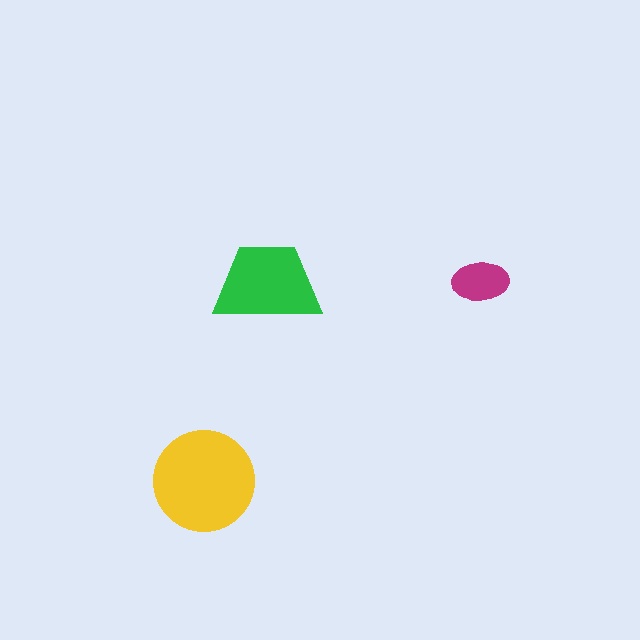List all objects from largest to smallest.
The yellow circle, the green trapezoid, the magenta ellipse.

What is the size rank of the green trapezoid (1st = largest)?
2nd.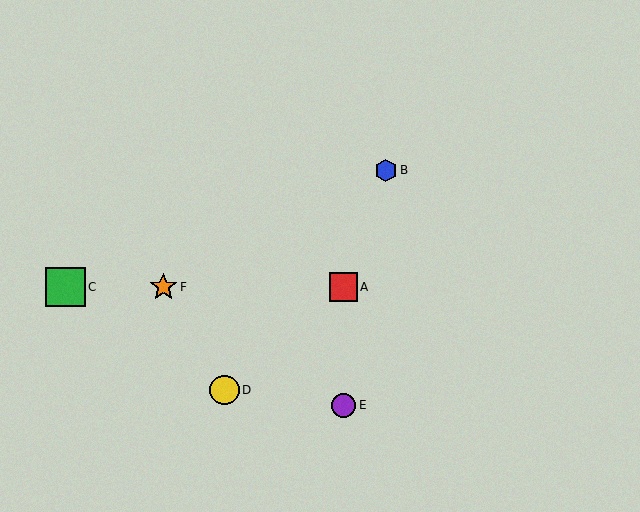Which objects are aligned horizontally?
Objects A, C, F are aligned horizontally.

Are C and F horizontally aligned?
Yes, both are at y≈287.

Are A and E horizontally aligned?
No, A is at y≈287 and E is at y≈405.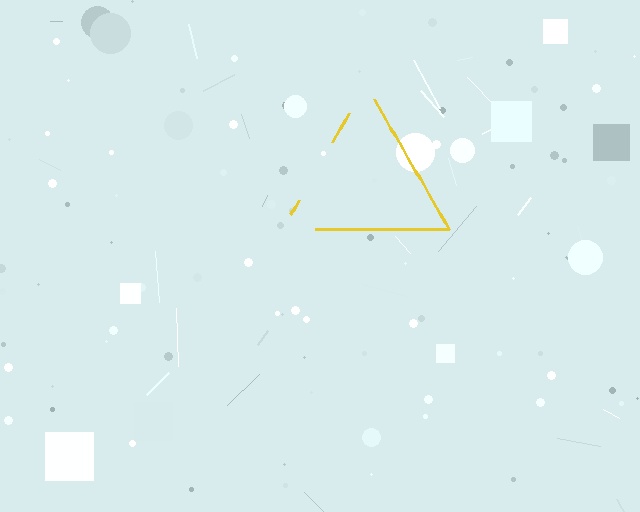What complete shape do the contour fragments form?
The contour fragments form a triangle.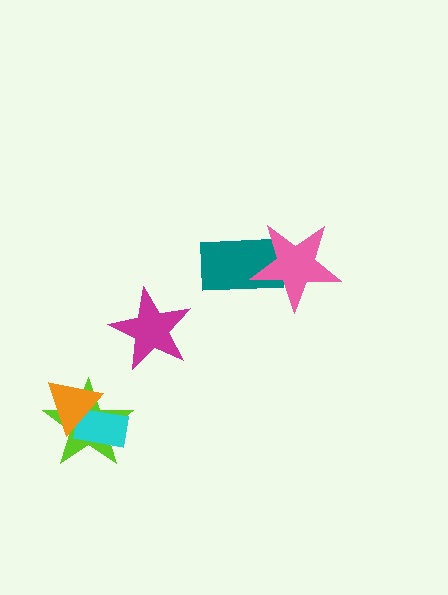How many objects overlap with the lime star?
2 objects overlap with the lime star.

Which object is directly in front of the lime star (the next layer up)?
The cyan rectangle is directly in front of the lime star.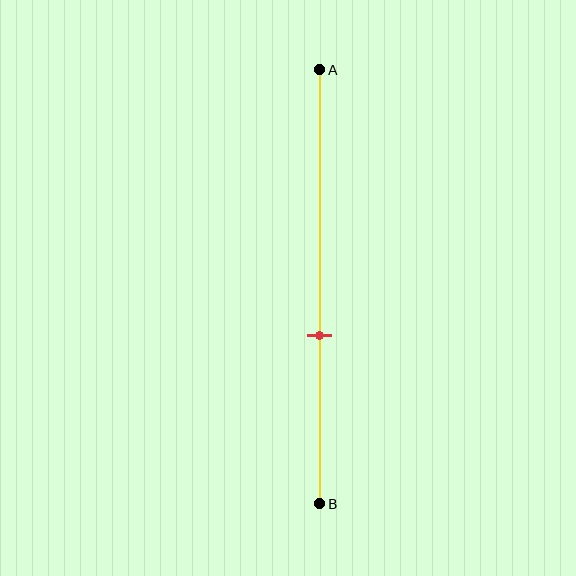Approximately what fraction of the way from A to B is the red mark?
The red mark is approximately 60% of the way from A to B.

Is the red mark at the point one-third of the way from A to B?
No, the mark is at about 60% from A, not at the 33% one-third point.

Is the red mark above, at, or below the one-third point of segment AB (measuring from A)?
The red mark is below the one-third point of segment AB.